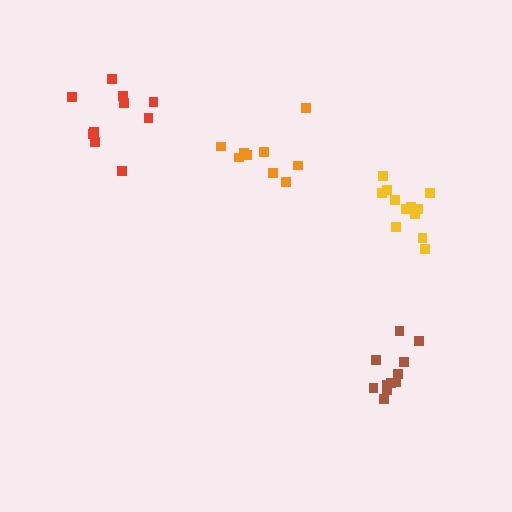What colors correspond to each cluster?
The clusters are colored: brown, yellow, red, orange.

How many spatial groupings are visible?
There are 4 spatial groupings.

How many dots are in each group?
Group 1: 11 dots, Group 2: 12 dots, Group 3: 10 dots, Group 4: 9 dots (42 total).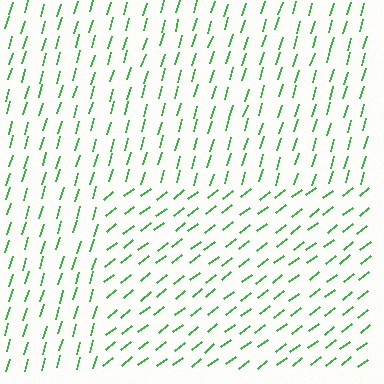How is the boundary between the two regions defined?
The boundary is defined purely by a change in line orientation (approximately 36 degrees difference). All lines are the same color and thickness.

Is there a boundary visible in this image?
Yes, there is a texture boundary formed by a change in line orientation.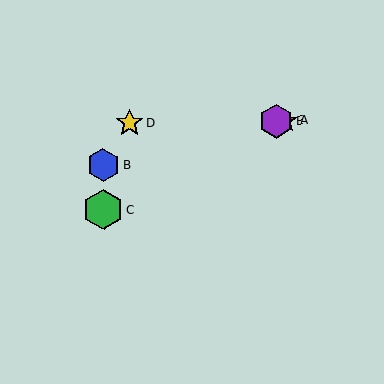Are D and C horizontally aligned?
No, D is at y≈123 and C is at y≈210.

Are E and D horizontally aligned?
Yes, both are at y≈121.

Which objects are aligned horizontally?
Objects A, D, E are aligned horizontally.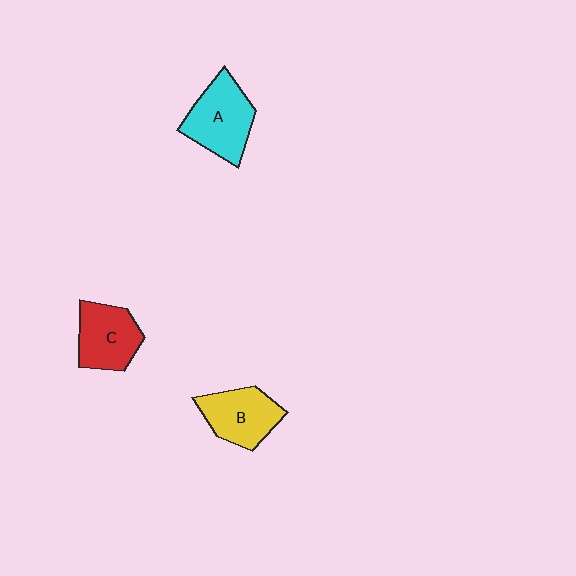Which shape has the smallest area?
Shape C (red).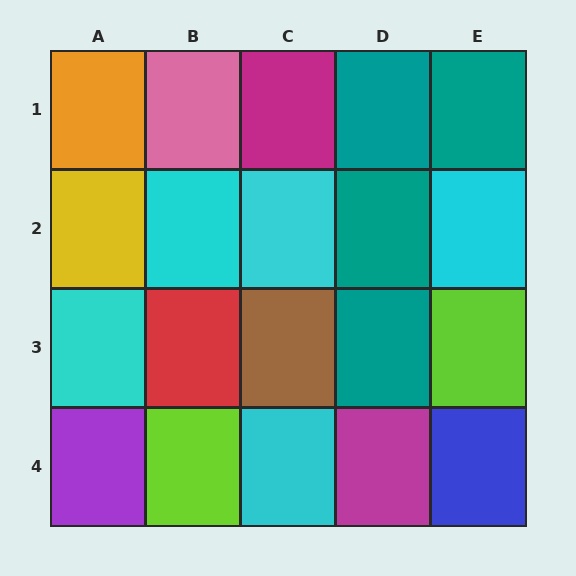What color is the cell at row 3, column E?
Lime.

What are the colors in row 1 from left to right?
Orange, pink, magenta, teal, teal.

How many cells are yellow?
1 cell is yellow.